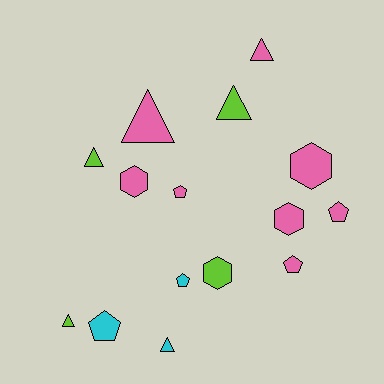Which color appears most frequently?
Pink, with 8 objects.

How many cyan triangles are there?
There is 1 cyan triangle.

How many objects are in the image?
There are 15 objects.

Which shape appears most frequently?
Triangle, with 6 objects.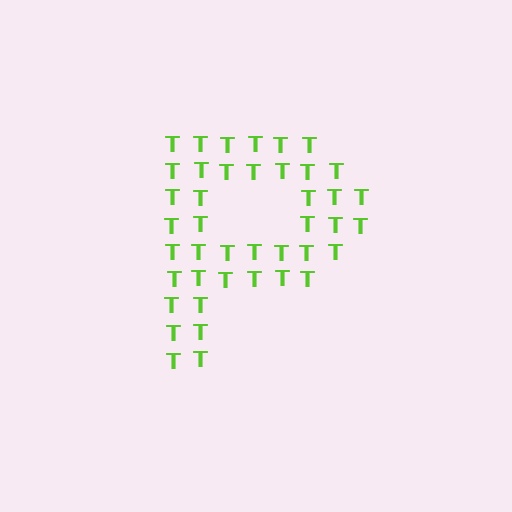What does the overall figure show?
The overall figure shows the letter P.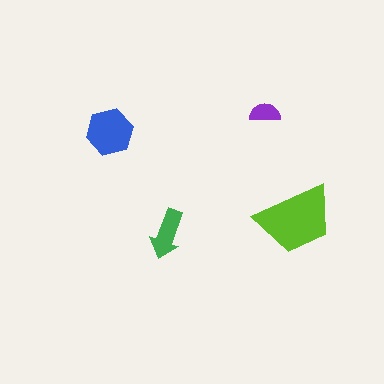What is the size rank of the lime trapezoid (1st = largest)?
1st.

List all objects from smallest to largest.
The purple semicircle, the green arrow, the blue hexagon, the lime trapezoid.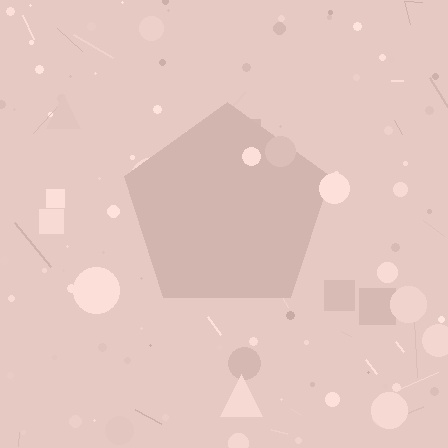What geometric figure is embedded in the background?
A pentagon is embedded in the background.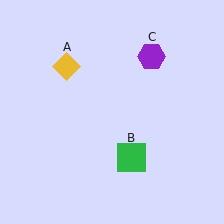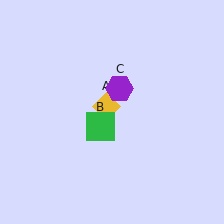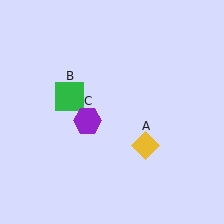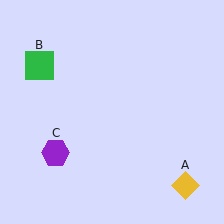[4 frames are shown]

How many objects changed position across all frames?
3 objects changed position: yellow diamond (object A), green square (object B), purple hexagon (object C).